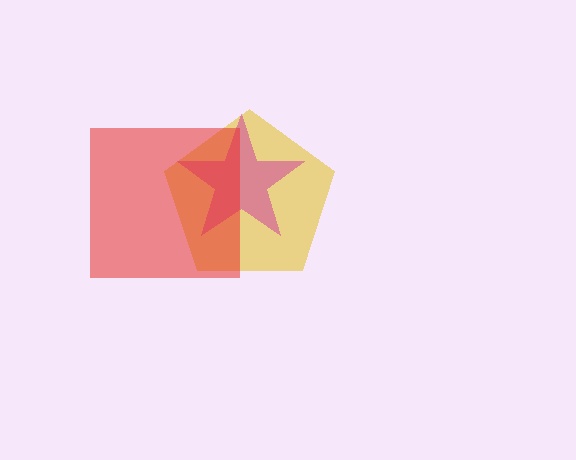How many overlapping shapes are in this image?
There are 3 overlapping shapes in the image.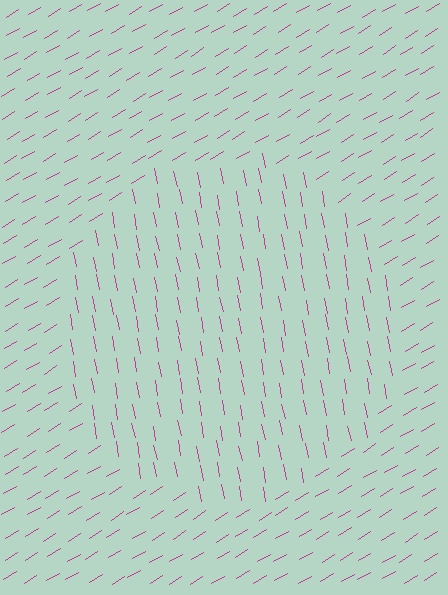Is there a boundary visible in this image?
Yes, there is a texture boundary formed by a change in line orientation.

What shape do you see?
I see a circle.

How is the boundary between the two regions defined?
The boundary is defined purely by a change in line orientation (approximately 69 degrees difference). All lines are the same color and thickness.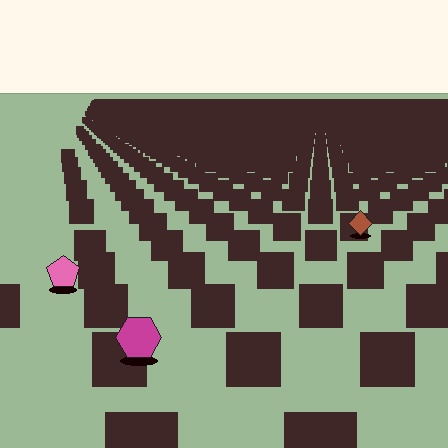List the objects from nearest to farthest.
From nearest to farthest: the magenta hexagon, the pink pentagon, the brown diamond.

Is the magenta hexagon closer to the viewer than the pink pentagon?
Yes. The magenta hexagon is closer — you can tell from the texture gradient: the ground texture is coarser near it.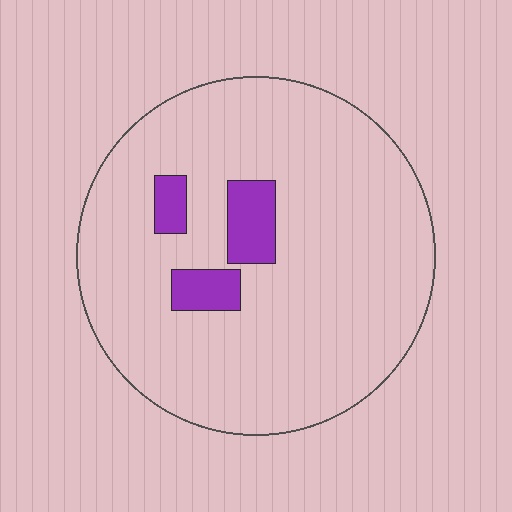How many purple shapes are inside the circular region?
3.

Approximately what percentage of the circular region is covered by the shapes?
Approximately 10%.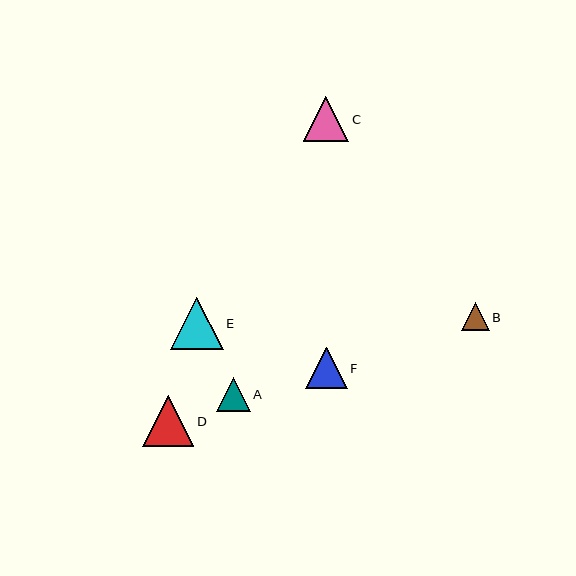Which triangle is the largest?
Triangle E is the largest with a size of approximately 53 pixels.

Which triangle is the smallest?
Triangle B is the smallest with a size of approximately 28 pixels.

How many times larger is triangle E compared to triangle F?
Triangle E is approximately 1.3 times the size of triangle F.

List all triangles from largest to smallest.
From largest to smallest: E, D, C, F, A, B.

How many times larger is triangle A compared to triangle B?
Triangle A is approximately 1.2 times the size of triangle B.